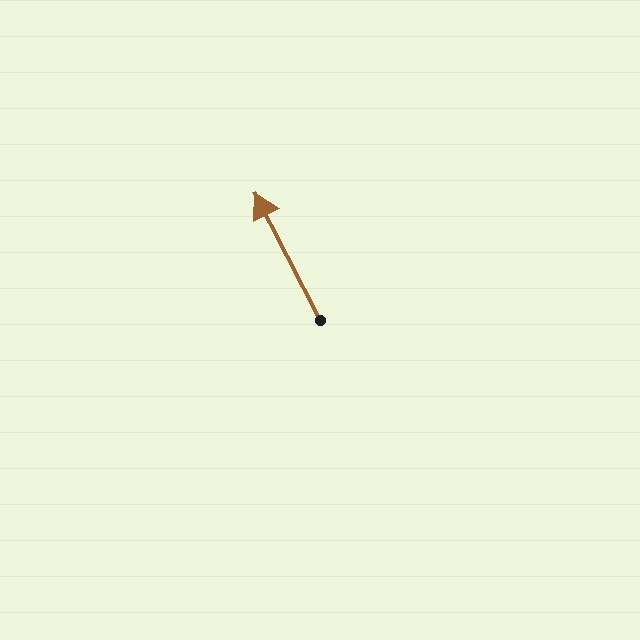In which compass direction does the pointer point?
Northwest.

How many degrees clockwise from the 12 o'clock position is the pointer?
Approximately 333 degrees.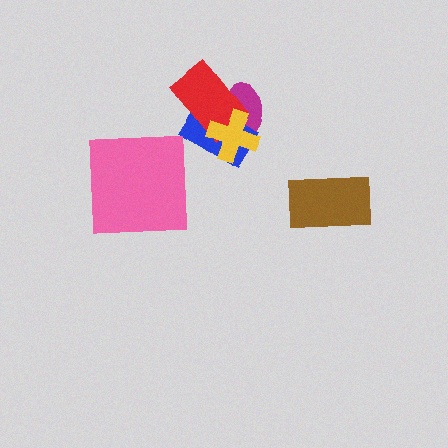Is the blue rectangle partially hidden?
Yes, it is partially covered by another shape.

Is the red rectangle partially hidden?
Yes, it is partially covered by another shape.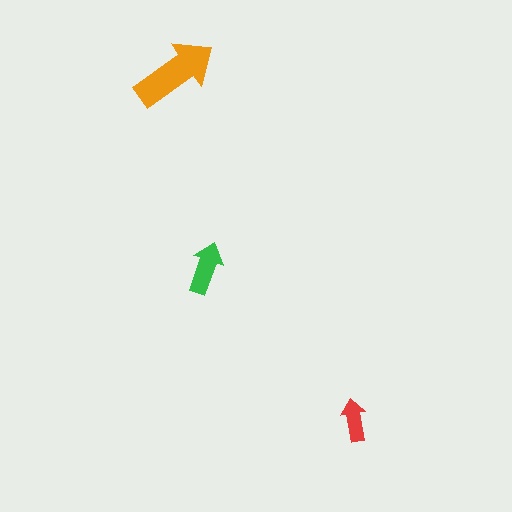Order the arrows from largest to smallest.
the orange one, the green one, the red one.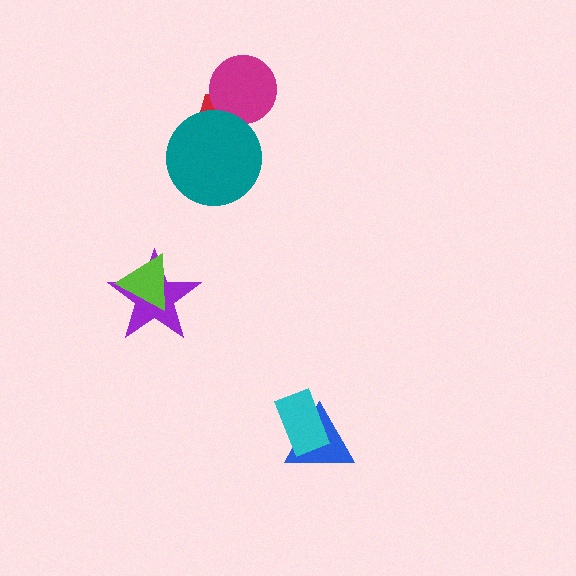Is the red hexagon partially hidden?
Yes, it is partially covered by another shape.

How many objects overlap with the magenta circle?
1 object overlaps with the magenta circle.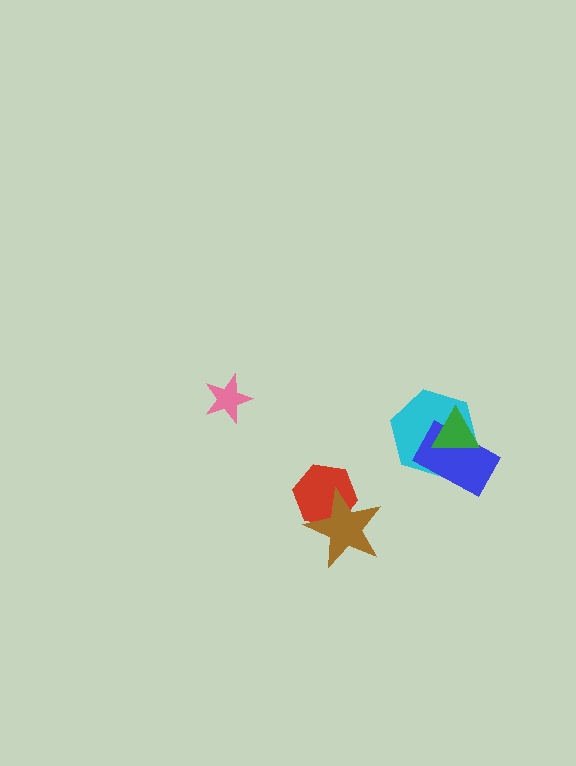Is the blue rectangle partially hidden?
Yes, it is partially covered by another shape.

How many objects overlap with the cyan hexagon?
2 objects overlap with the cyan hexagon.